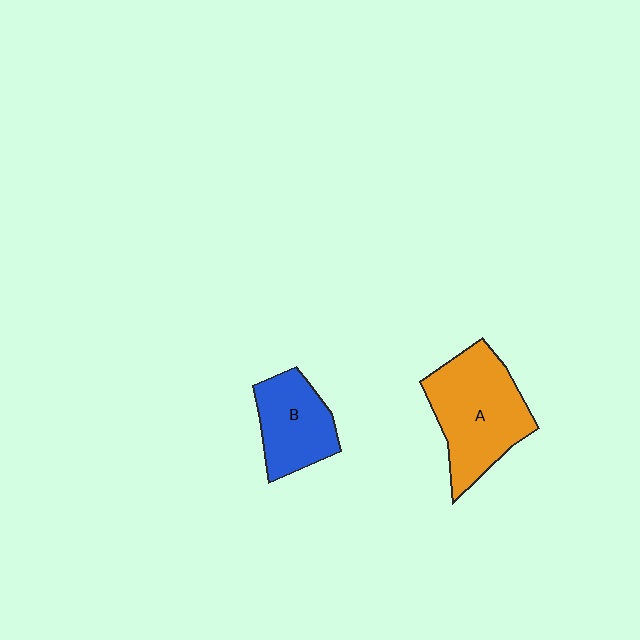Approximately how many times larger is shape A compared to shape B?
Approximately 1.5 times.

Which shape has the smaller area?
Shape B (blue).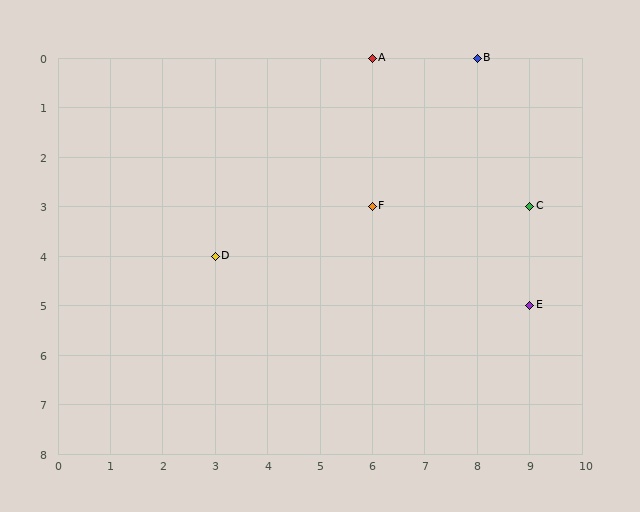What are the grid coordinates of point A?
Point A is at grid coordinates (6, 0).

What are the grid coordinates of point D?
Point D is at grid coordinates (3, 4).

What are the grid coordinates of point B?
Point B is at grid coordinates (8, 0).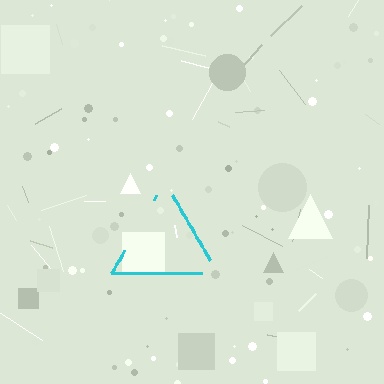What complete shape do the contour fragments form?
The contour fragments form a triangle.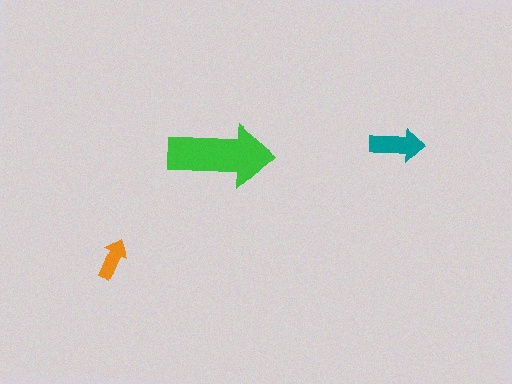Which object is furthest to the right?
The teal arrow is rightmost.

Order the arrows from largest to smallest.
the green one, the teal one, the orange one.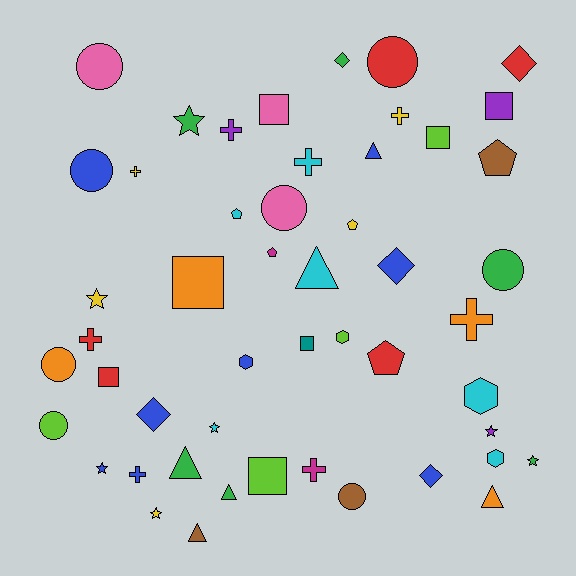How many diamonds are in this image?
There are 5 diamonds.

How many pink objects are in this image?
There are 3 pink objects.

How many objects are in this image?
There are 50 objects.